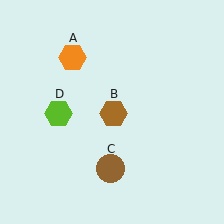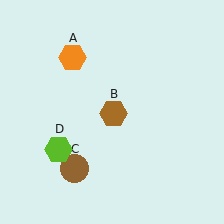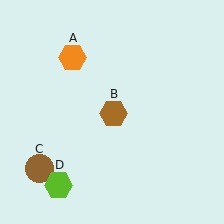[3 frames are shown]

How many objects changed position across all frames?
2 objects changed position: brown circle (object C), lime hexagon (object D).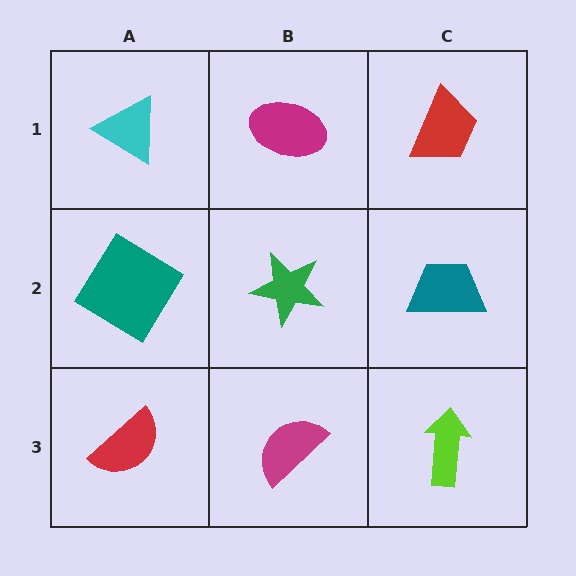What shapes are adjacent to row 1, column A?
A teal diamond (row 2, column A), a magenta ellipse (row 1, column B).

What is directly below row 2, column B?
A magenta semicircle.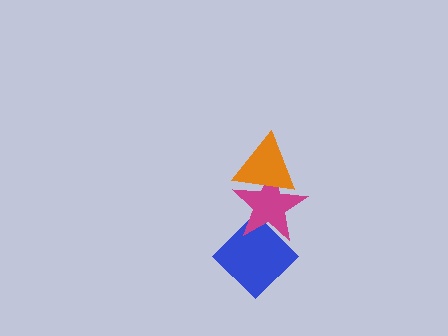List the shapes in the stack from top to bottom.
From top to bottom: the orange triangle, the magenta star, the blue diamond.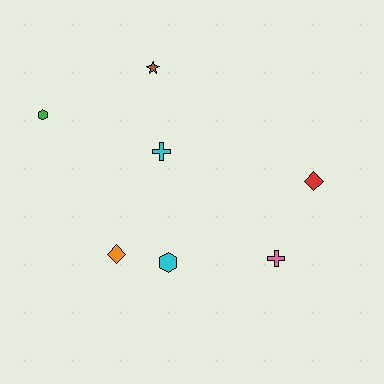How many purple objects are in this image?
There are no purple objects.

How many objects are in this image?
There are 7 objects.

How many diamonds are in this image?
There are 2 diamonds.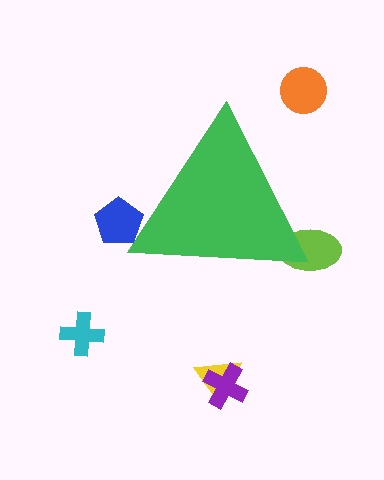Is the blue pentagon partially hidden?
Yes, the blue pentagon is partially hidden behind the green triangle.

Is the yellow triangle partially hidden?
No, the yellow triangle is fully visible.